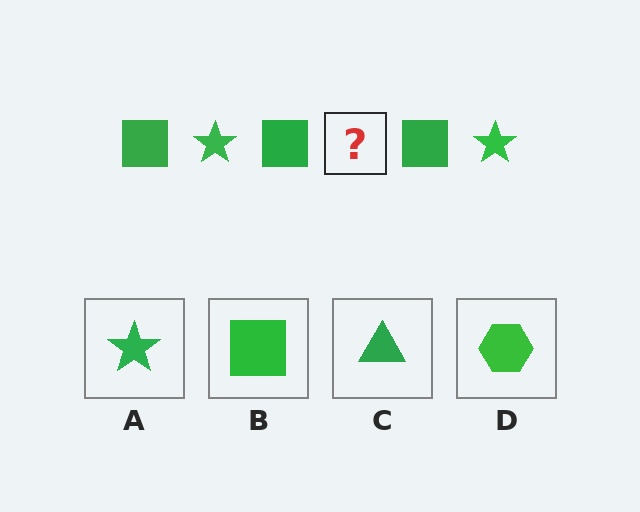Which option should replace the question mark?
Option A.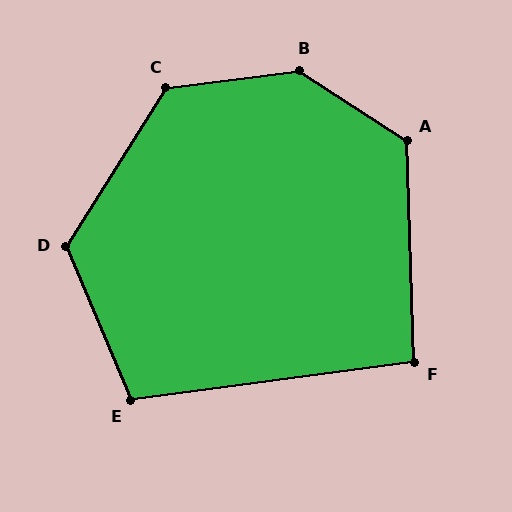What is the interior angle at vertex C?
Approximately 130 degrees (obtuse).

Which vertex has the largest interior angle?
B, at approximately 140 degrees.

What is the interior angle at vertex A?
Approximately 125 degrees (obtuse).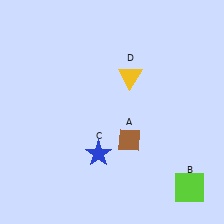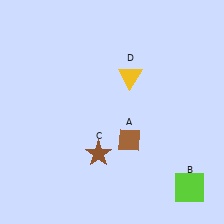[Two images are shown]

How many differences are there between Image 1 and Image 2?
There is 1 difference between the two images.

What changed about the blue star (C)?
In Image 1, C is blue. In Image 2, it changed to brown.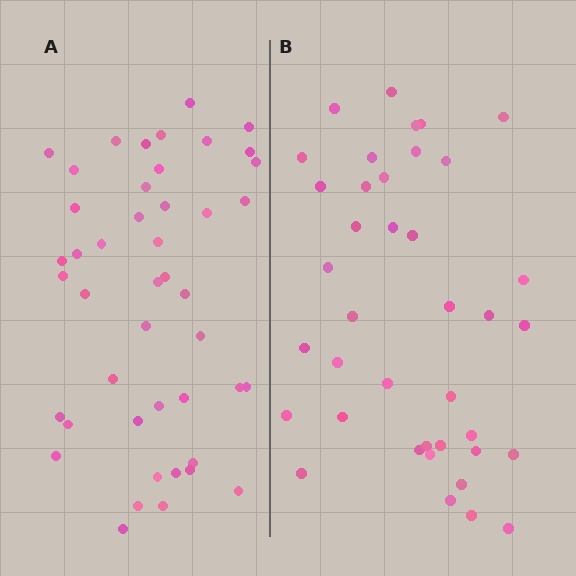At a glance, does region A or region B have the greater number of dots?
Region A (the left region) has more dots.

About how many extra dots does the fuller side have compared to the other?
Region A has about 6 more dots than region B.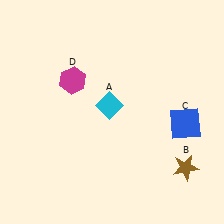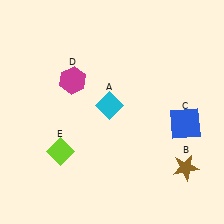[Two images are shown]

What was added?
A lime diamond (E) was added in Image 2.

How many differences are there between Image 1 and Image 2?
There is 1 difference between the two images.